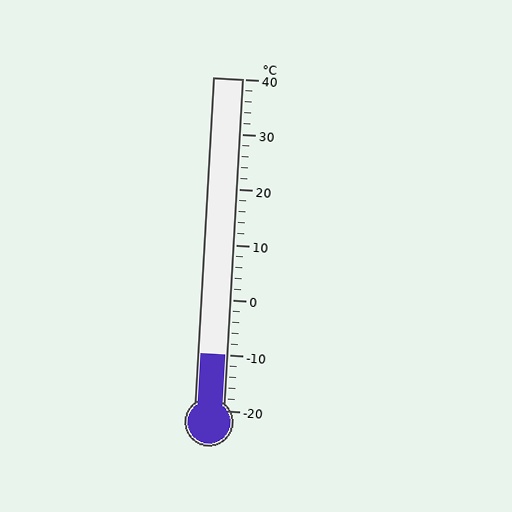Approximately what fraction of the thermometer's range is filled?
The thermometer is filled to approximately 15% of its range.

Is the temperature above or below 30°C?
The temperature is below 30°C.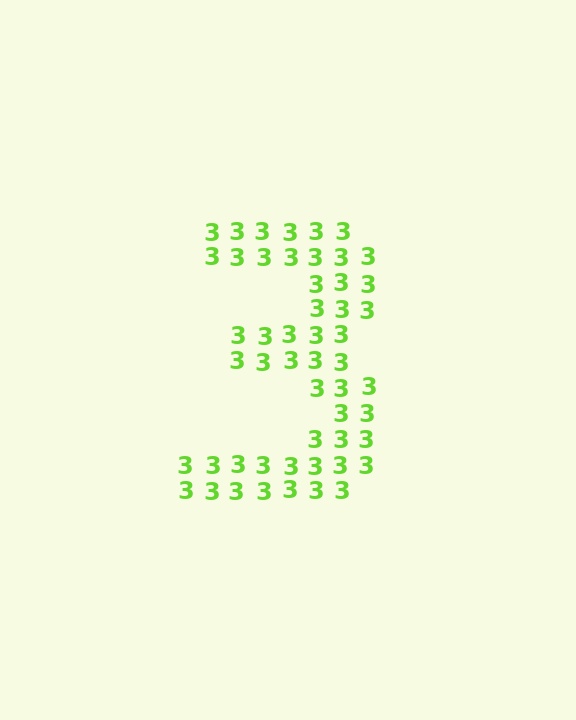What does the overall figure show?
The overall figure shows the digit 3.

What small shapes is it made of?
It is made of small digit 3's.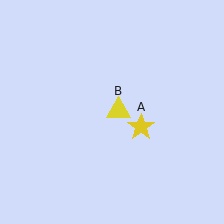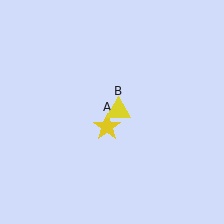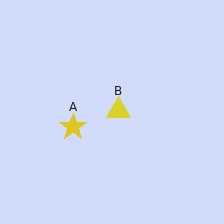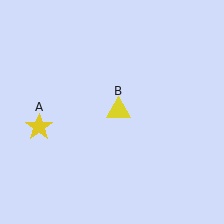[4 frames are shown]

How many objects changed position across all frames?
1 object changed position: yellow star (object A).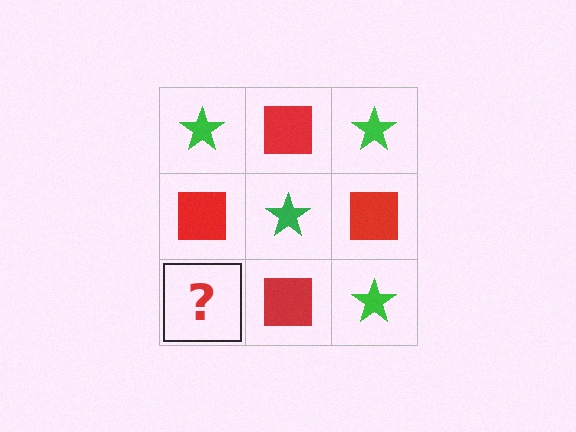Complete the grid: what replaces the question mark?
The question mark should be replaced with a green star.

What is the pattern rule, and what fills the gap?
The rule is that it alternates green star and red square in a checkerboard pattern. The gap should be filled with a green star.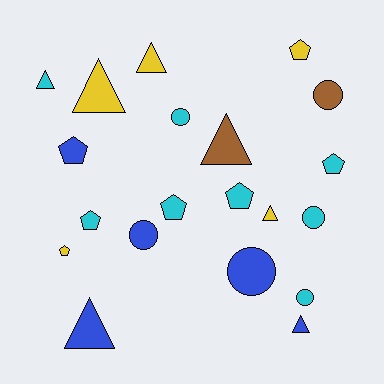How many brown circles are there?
There is 1 brown circle.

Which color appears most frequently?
Cyan, with 8 objects.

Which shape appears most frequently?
Pentagon, with 7 objects.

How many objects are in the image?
There are 20 objects.